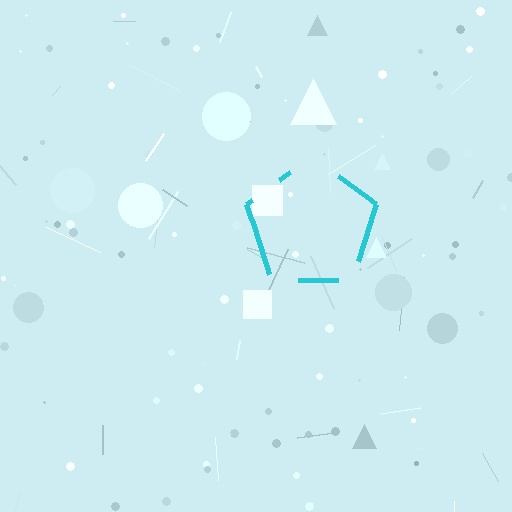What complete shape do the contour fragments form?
The contour fragments form a pentagon.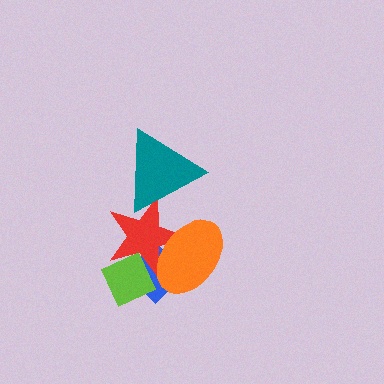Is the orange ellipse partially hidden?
No, no other shape covers it.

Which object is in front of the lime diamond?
The red star is in front of the lime diamond.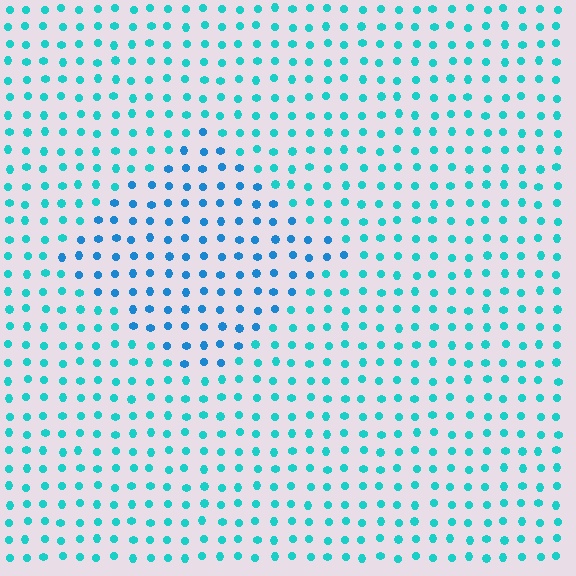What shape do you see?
I see a diamond.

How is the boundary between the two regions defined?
The boundary is defined purely by a slight shift in hue (about 27 degrees). Spacing, size, and orientation are identical on both sides.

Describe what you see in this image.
The image is filled with small cyan elements in a uniform arrangement. A diamond-shaped region is visible where the elements are tinted to a slightly different hue, forming a subtle color boundary.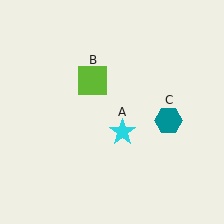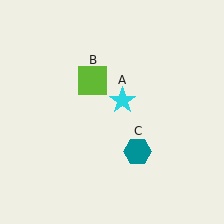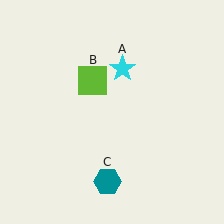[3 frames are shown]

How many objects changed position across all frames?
2 objects changed position: cyan star (object A), teal hexagon (object C).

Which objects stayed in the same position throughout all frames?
Lime square (object B) remained stationary.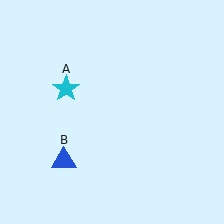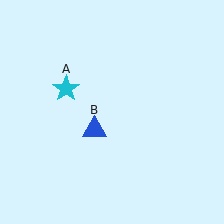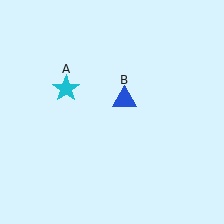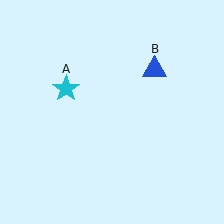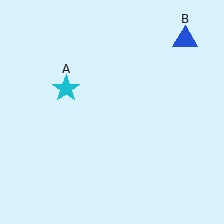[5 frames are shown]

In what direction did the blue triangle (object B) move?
The blue triangle (object B) moved up and to the right.